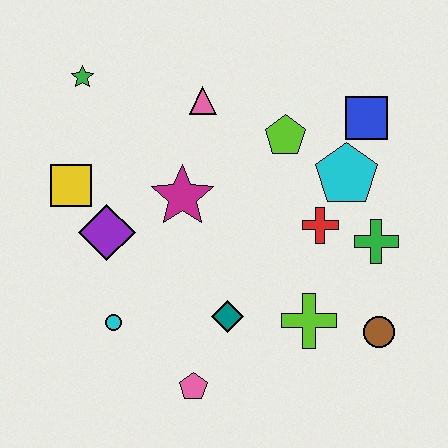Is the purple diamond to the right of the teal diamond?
No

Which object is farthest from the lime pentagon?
The pink pentagon is farthest from the lime pentagon.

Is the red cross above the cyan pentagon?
No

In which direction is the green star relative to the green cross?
The green star is to the left of the green cross.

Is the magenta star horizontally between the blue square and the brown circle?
No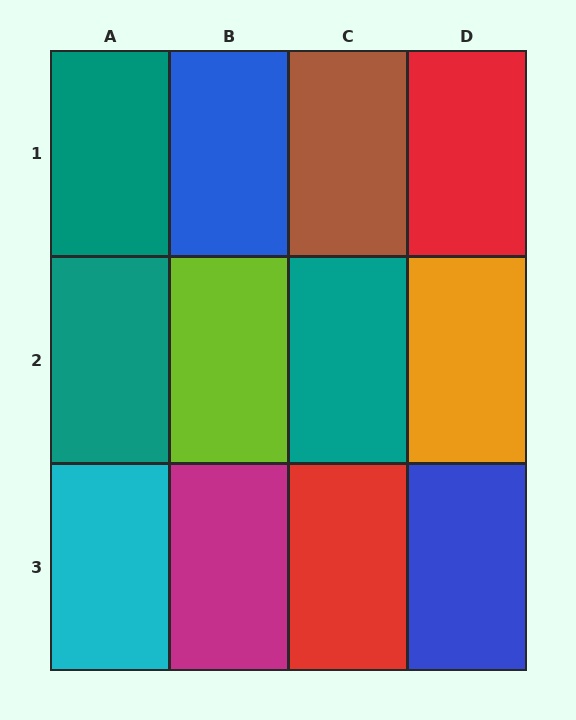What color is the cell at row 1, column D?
Red.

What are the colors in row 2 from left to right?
Teal, lime, teal, orange.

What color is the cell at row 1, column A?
Teal.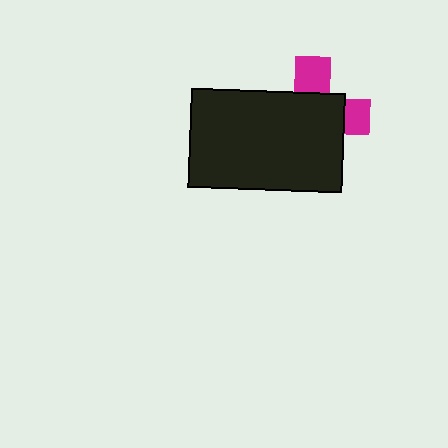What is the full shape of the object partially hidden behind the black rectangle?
The partially hidden object is a magenta cross.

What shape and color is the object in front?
The object in front is a black rectangle.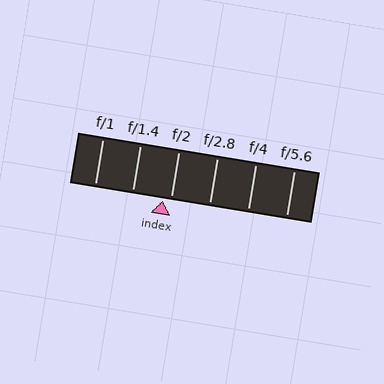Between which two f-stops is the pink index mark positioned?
The index mark is between f/1.4 and f/2.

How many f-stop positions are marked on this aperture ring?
There are 6 f-stop positions marked.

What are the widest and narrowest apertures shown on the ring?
The widest aperture shown is f/1 and the narrowest is f/5.6.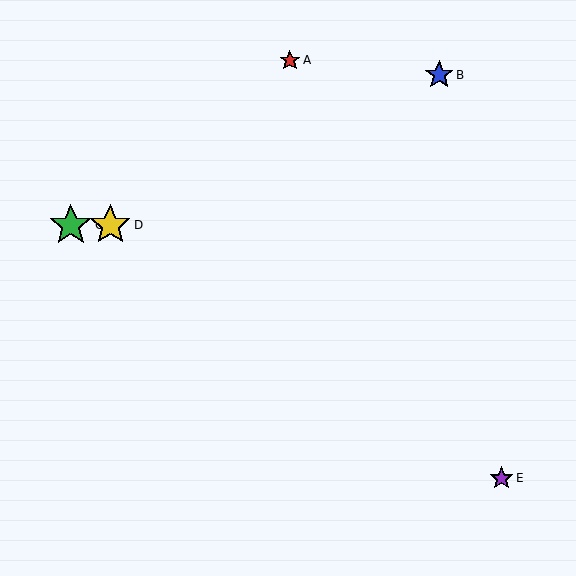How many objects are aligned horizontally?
2 objects (C, D) are aligned horizontally.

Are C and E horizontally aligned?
No, C is at y≈225 and E is at y≈478.